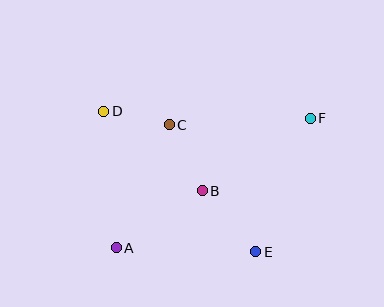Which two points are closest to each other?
Points C and D are closest to each other.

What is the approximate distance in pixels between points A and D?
The distance between A and D is approximately 137 pixels.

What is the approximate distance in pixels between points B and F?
The distance between B and F is approximately 130 pixels.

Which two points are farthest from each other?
Points A and F are farthest from each other.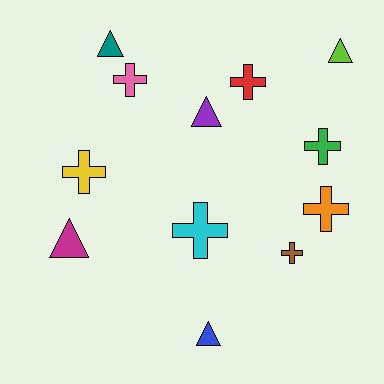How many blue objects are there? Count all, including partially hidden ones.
There is 1 blue object.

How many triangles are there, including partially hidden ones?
There are 5 triangles.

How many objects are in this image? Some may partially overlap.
There are 12 objects.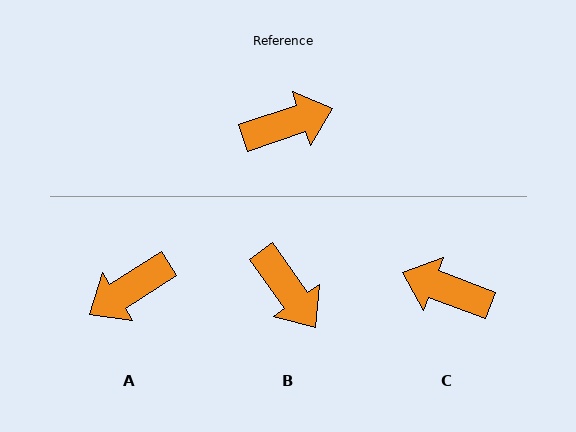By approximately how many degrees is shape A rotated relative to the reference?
Approximately 166 degrees clockwise.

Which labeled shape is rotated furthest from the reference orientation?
A, about 166 degrees away.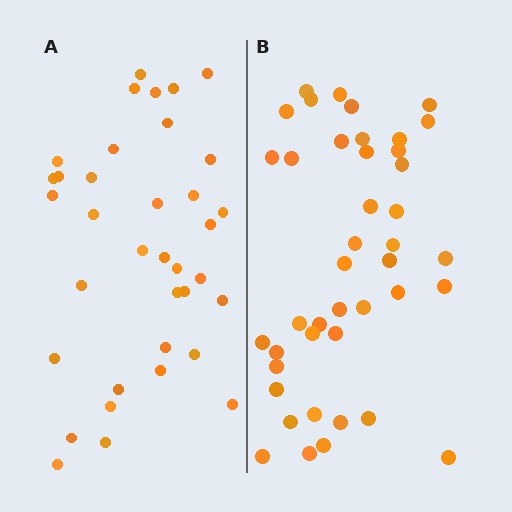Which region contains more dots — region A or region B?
Region B (the right region) has more dots.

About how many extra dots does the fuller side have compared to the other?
Region B has about 6 more dots than region A.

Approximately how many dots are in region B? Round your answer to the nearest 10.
About 40 dots. (The exact count is 42, which rounds to 40.)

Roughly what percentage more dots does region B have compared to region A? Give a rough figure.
About 15% more.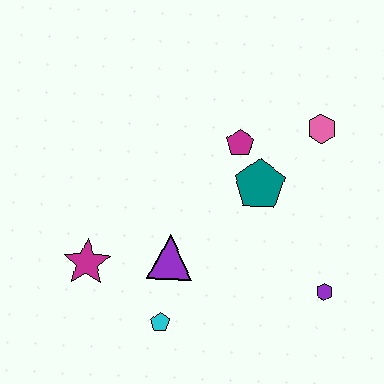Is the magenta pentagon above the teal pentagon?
Yes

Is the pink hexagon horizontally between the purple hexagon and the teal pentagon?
Yes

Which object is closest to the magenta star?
The purple triangle is closest to the magenta star.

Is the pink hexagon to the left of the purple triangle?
No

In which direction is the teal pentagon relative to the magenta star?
The teal pentagon is to the right of the magenta star.